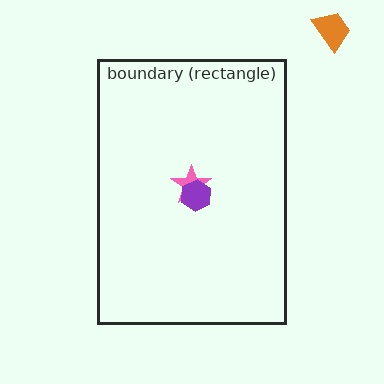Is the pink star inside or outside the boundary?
Inside.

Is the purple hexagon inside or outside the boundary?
Inside.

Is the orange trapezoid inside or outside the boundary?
Outside.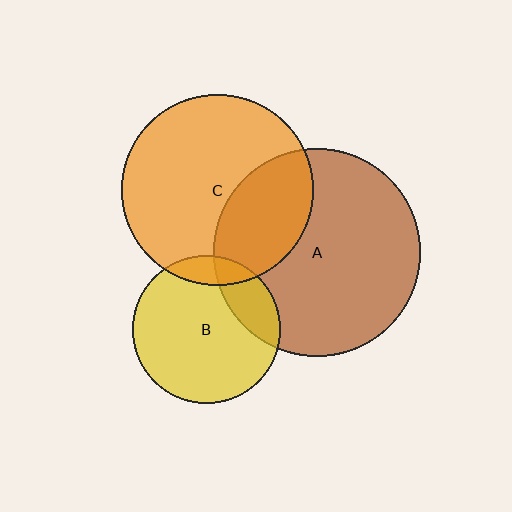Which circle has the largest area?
Circle A (brown).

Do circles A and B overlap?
Yes.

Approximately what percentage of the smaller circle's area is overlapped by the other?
Approximately 20%.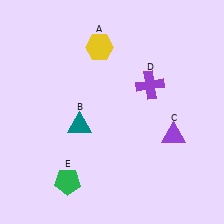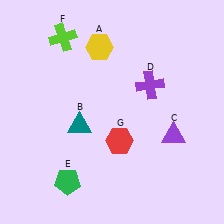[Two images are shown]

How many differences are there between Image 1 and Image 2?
There are 2 differences between the two images.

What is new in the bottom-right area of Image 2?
A red hexagon (G) was added in the bottom-right area of Image 2.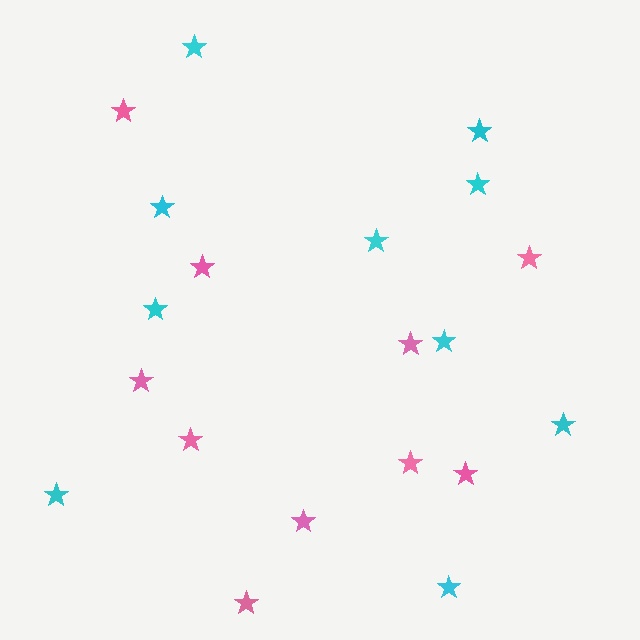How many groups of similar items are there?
There are 2 groups: one group of cyan stars (10) and one group of pink stars (10).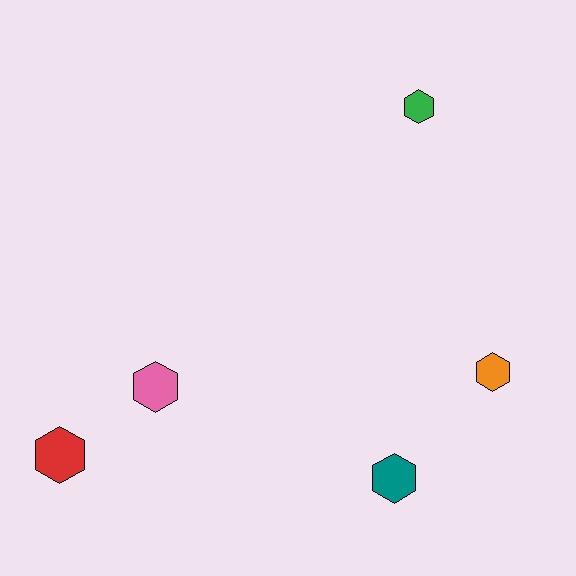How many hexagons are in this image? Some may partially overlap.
There are 5 hexagons.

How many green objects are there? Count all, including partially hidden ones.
There is 1 green object.